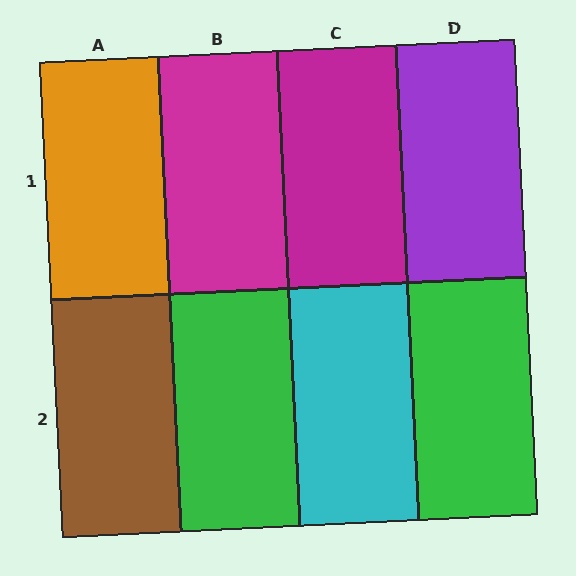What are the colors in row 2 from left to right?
Brown, green, cyan, green.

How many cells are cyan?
1 cell is cyan.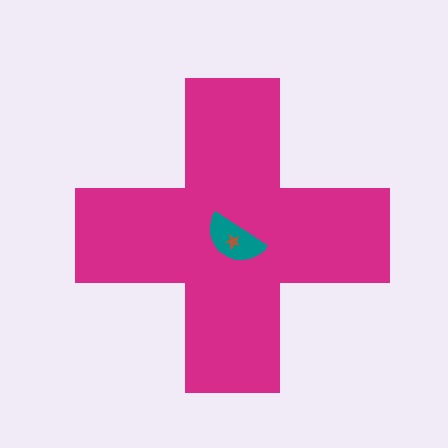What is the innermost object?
The brown star.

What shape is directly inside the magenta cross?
The teal semicircle.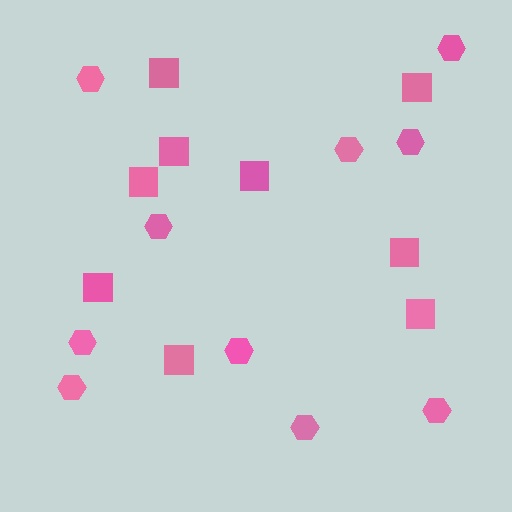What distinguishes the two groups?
There are 2 groups: one group of hexagons (10) and one group of squares (9).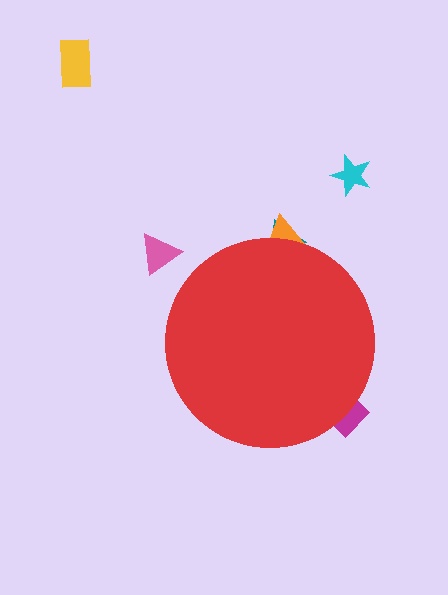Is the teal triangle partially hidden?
Yes, the teal triangle is partially hidden behind the red circle.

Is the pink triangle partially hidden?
No, the pink triangle is fully visible.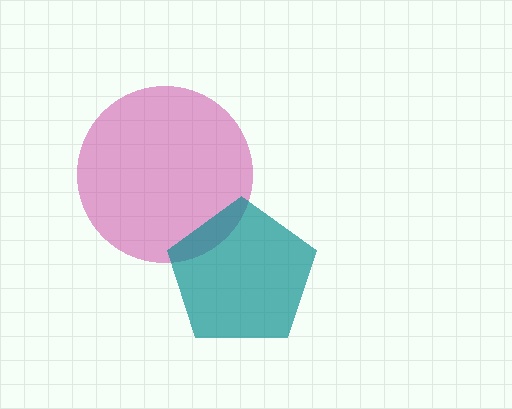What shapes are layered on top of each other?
The layered shapes are: a magenta circle, a teal pentagon.